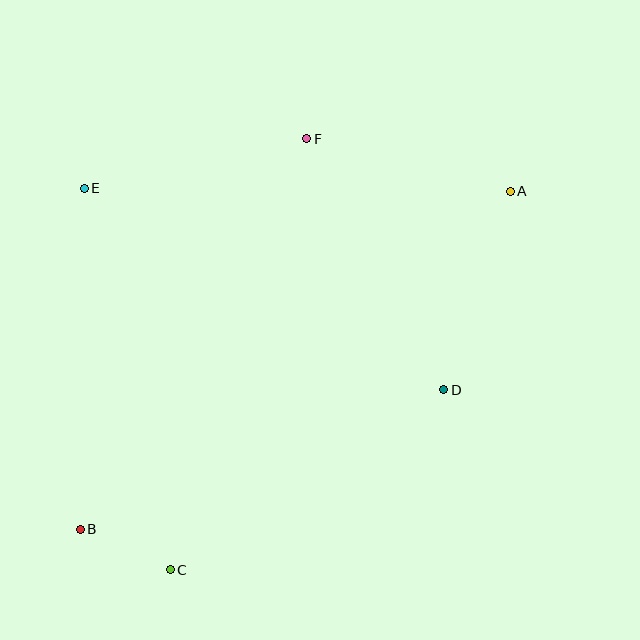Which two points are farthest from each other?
Points A and B are farthest from each other.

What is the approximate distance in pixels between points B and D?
The distance between B and D is approximately 390 pixels.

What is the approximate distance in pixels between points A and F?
The distance between A and F is approximately 210 pixels.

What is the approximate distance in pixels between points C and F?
The distance between C and F is approximately 452 pixels.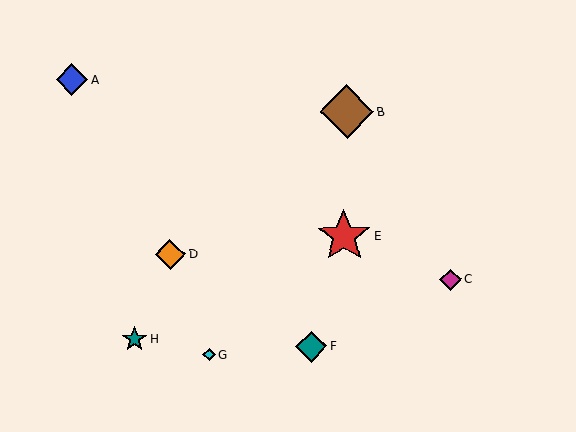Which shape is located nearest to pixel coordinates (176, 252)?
The orange diamond (labeled D) at (170, 254) is nearest to that location.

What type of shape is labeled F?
Shape F is a teal diamond.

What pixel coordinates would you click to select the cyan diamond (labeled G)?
Click at (209, 355) to select the cyan diamond G.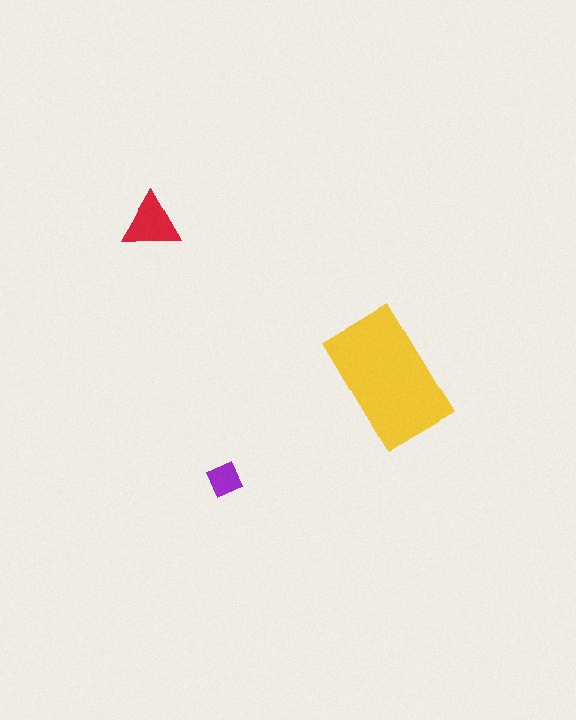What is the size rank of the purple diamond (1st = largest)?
3rd.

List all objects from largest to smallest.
The yellow rectangle, the red triangle, the purple diamond.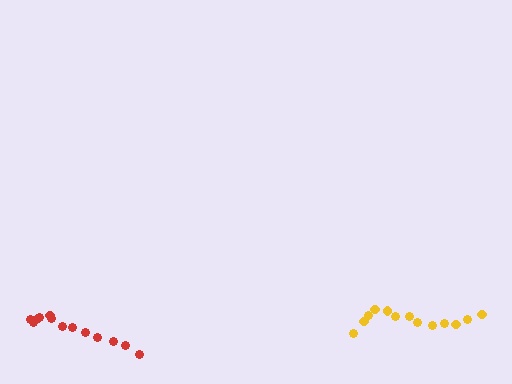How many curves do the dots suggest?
There are 2 distinct paths.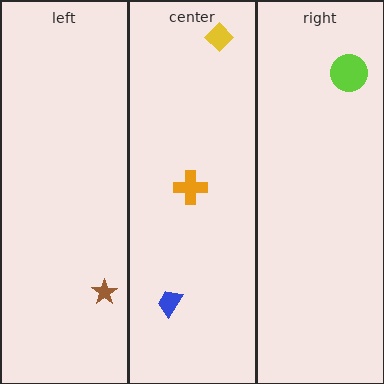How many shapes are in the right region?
1.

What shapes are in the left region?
The brown star.